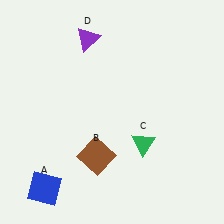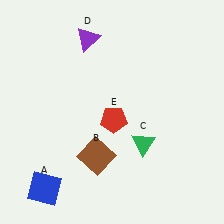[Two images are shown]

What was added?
A red pentagon (E) was added in Image 2.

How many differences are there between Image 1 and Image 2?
There is 1 difference between the two images.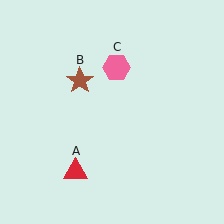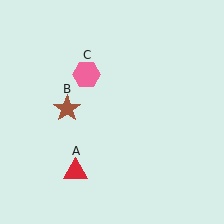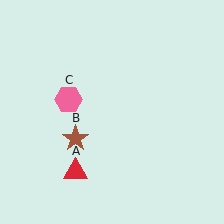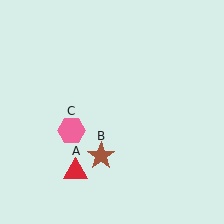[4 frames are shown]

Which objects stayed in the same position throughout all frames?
Red triangle (object A) remained stationary.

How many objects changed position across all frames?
2 objects changed position: brown star (object B), pink hexagon (object C).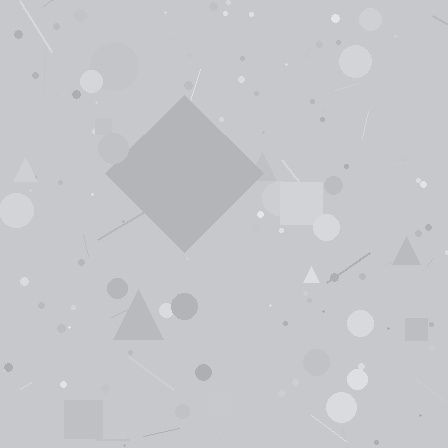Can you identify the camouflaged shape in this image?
The camouflaged shape is a diamond.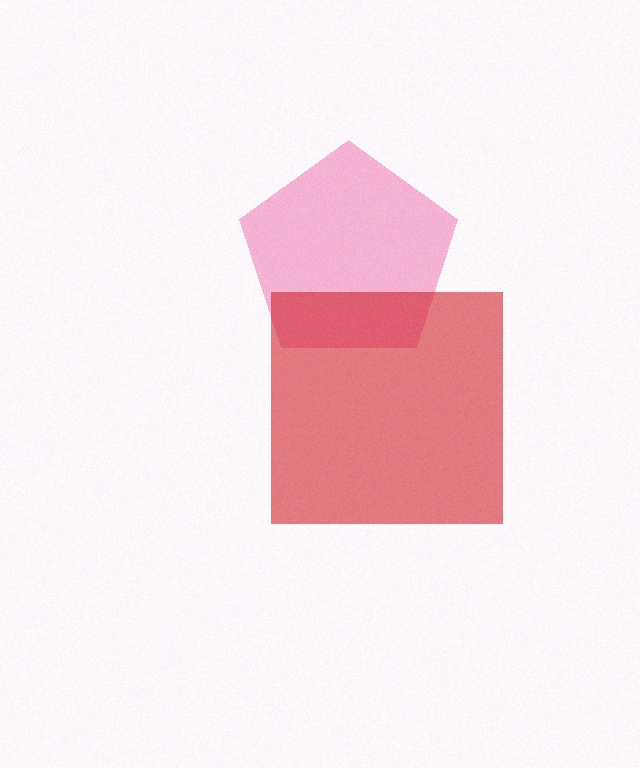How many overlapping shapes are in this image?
There are 2 overlapping shapes in the image.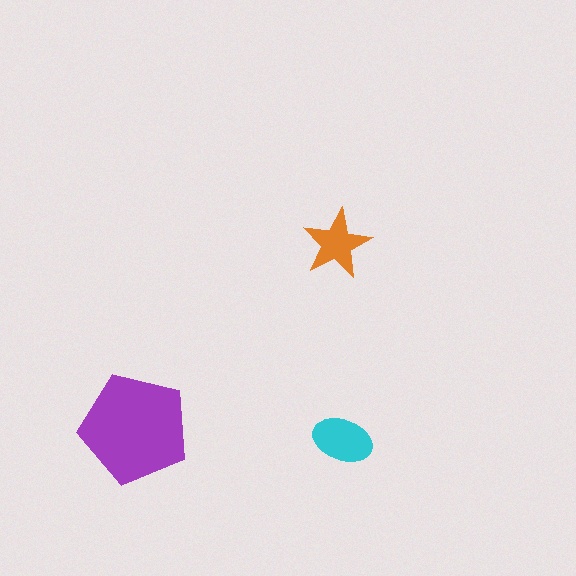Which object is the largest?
The purple pentagon.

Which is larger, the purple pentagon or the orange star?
The purple pentagon.